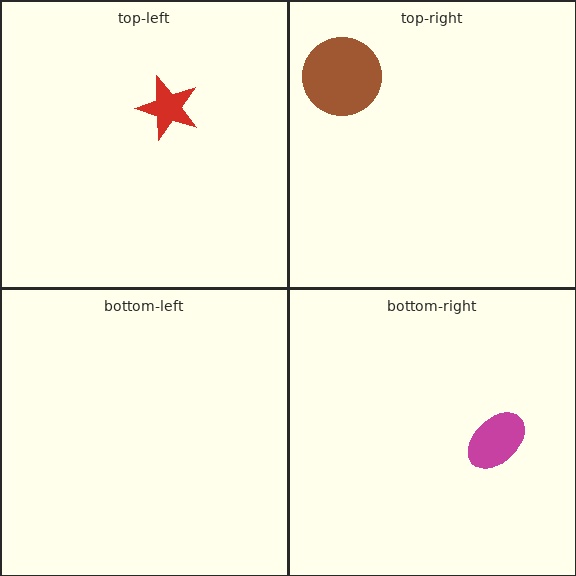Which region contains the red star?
The top-left region.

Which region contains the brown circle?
The top-right region.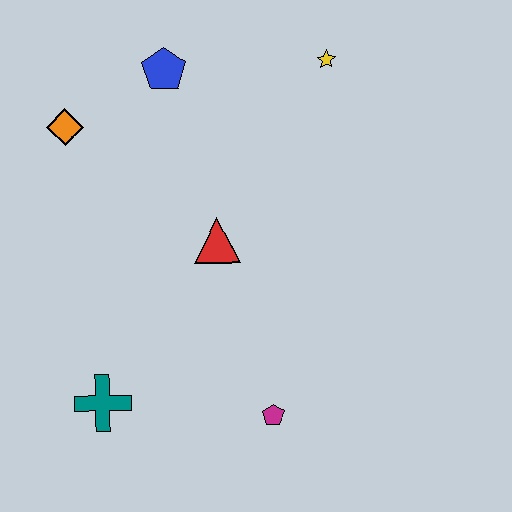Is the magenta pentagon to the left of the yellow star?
Yes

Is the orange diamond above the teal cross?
Yes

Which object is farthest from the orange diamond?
The magenta pentagon is farthest from the orange diamond.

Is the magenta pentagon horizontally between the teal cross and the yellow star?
Yes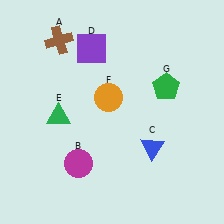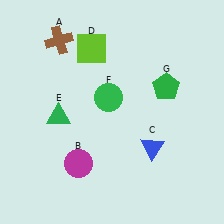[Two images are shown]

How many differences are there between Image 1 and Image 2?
There are 2 differences between the two images.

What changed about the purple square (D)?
In Image 1, D is purple. In Image 2, it changed to lime.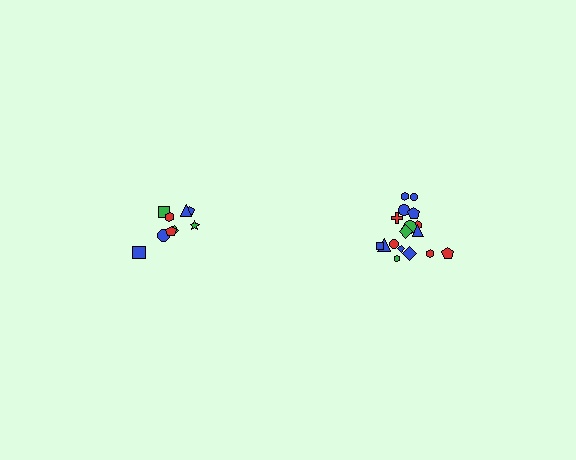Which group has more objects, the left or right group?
The right group.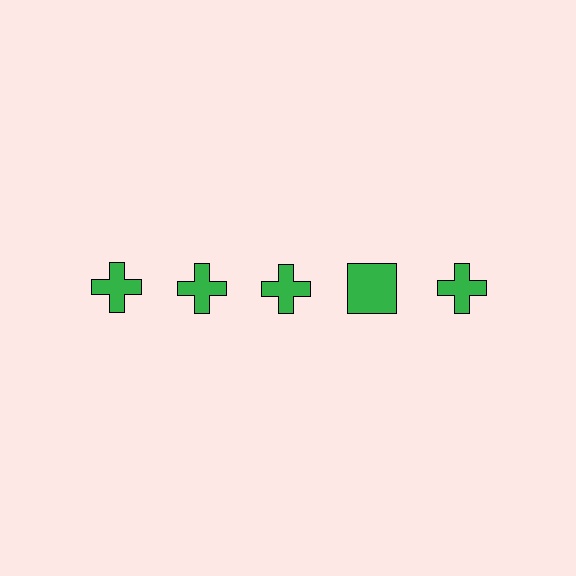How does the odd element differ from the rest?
It has a different shape: square instead of cross.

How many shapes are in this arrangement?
There are 5 shapes arranged in a grid pattern.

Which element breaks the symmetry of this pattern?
The green square in the top row, second from right column breaks the symmetry. All other shapes are green crosses.